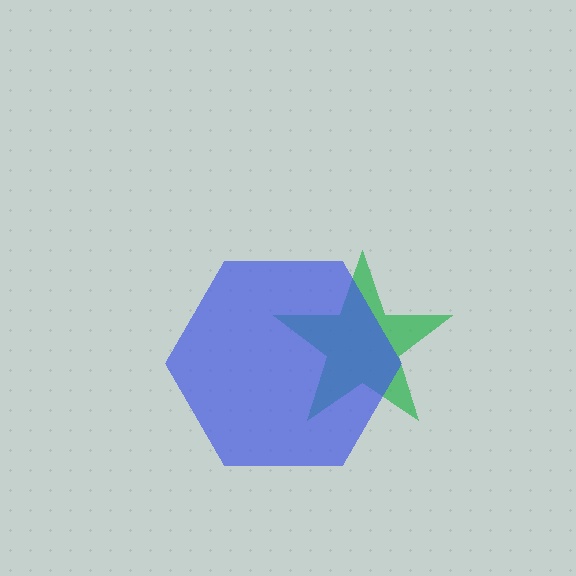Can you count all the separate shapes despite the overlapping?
Yes, there are 2 separate shapes.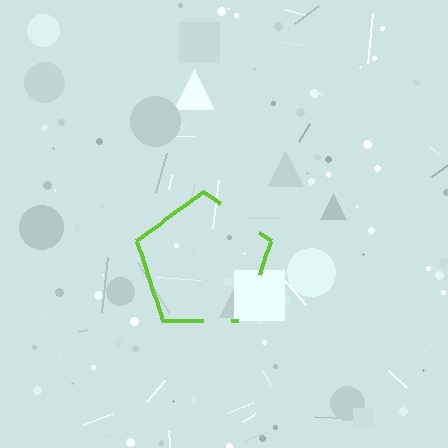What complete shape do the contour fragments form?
The contour fragments form a pentagon.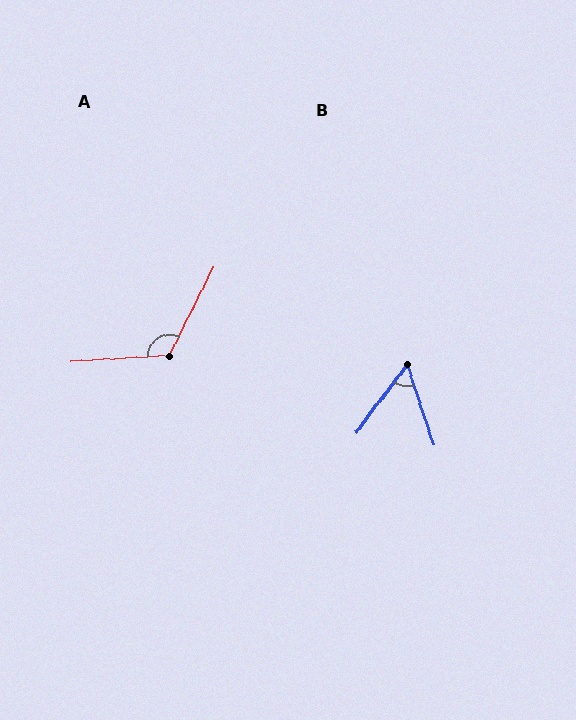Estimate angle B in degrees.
Approximately 55 degrees.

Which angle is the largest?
A, at approximately 120 degrees.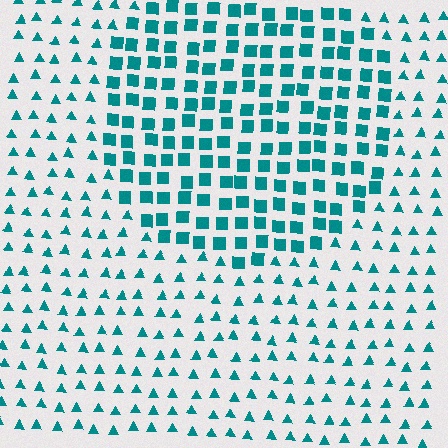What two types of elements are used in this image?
The image uses squares inside the circle region and triangles outside it.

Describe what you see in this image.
The image is filled with small teal elements arranged in a uniform grid. A circle-shaped region contains squares, while the surrounding area contains triangles. The boundary is defined purely by the change in element shape.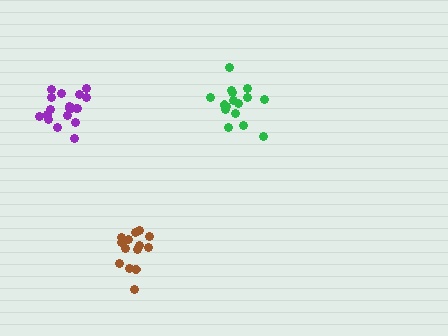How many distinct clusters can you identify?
There are 3 distinct clusters.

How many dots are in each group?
Group 1: 15 dots, Group 2: 16 dots, Group 3: 19 dots (50 total).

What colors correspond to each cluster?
The clusters are colored: brown, green, purple.